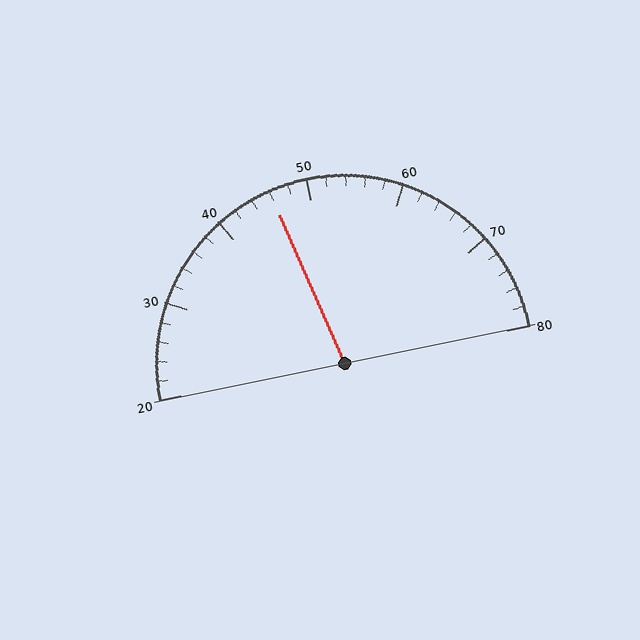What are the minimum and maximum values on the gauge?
The gauge ranges from 20 to 80.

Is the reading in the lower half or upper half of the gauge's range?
The reading is in the lower half of the range (20 to 80).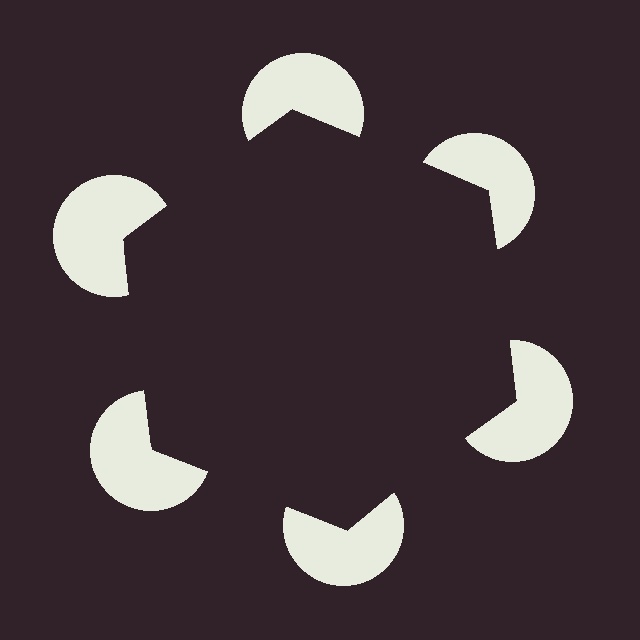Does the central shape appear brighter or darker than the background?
It typically appears slightly darker than the background, even though no actual brightness change is drawn.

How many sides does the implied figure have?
6 sides.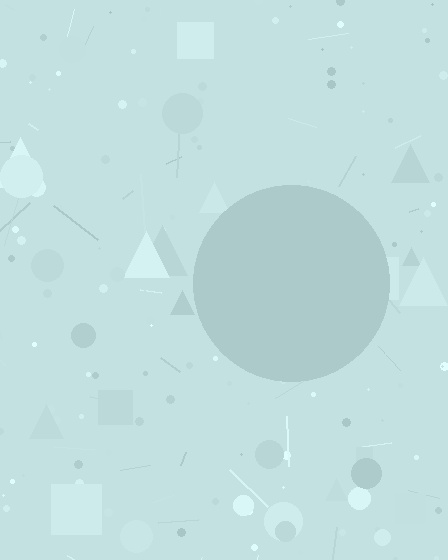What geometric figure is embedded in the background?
A circle is embedded in the background.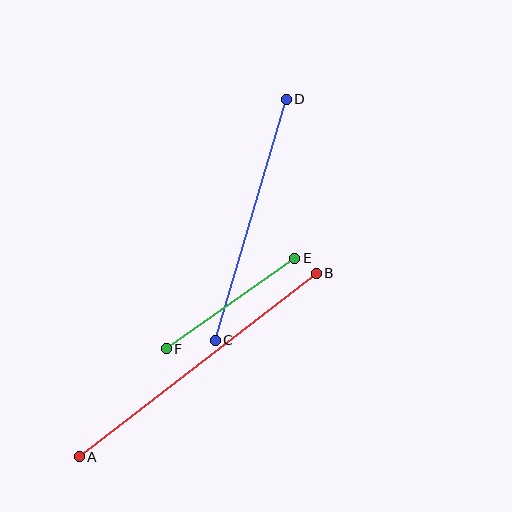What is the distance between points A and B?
The distance is approximately 300 pixels.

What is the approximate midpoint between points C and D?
The midpoint is at approximately (251, 220) pixels.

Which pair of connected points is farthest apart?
Points A and B are farthest apart.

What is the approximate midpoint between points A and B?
The midpoint is at approximately (198, 365) pixels.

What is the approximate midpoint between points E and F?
The midpoint is at approximately (231, 303) pixels.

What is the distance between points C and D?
The distance is approximately 251 pixels.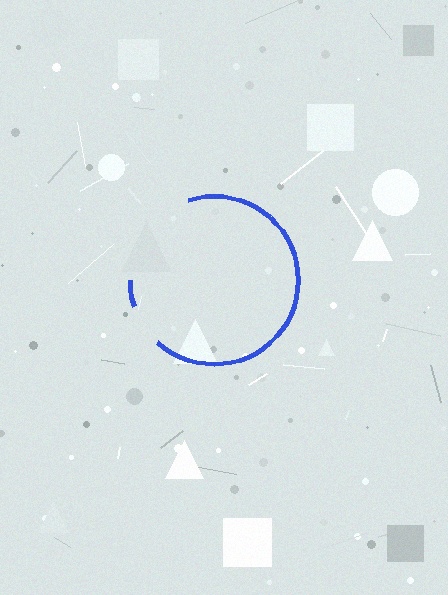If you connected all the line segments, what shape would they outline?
They would outline a circle.